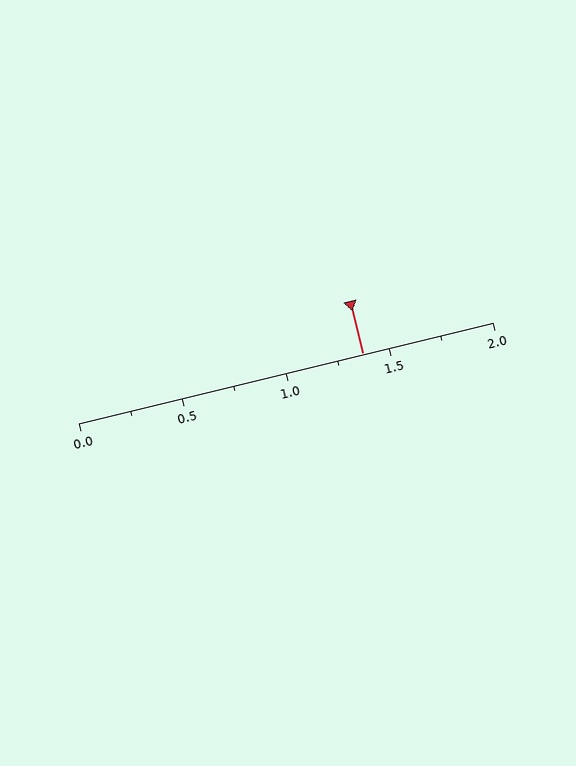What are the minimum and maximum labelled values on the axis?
The axis runs from 0.0 to 2.0.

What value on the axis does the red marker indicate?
The marker indicates approximately 1.38.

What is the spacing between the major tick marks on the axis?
The major ticks are spaced 0.5 apart.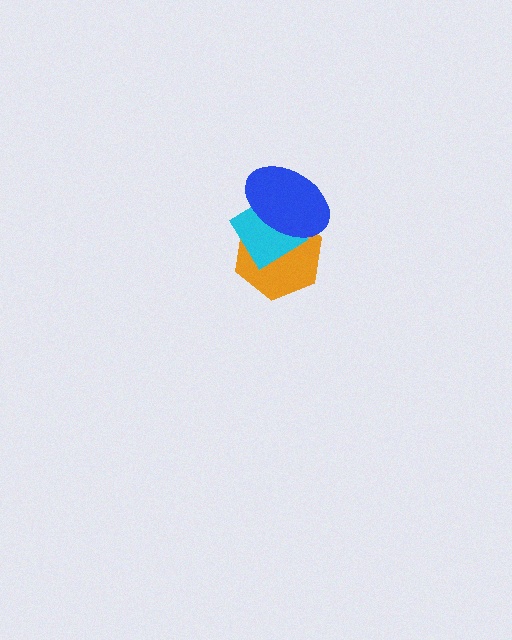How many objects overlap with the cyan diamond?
2 objects overlap with the cyan diamond.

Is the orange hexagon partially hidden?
Yes, it is partially covered by another shape.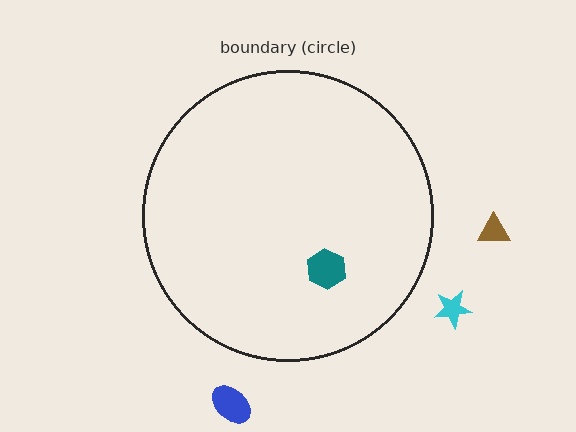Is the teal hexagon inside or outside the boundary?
Inside.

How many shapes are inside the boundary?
1 inside, 3 outside.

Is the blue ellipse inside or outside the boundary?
Outside.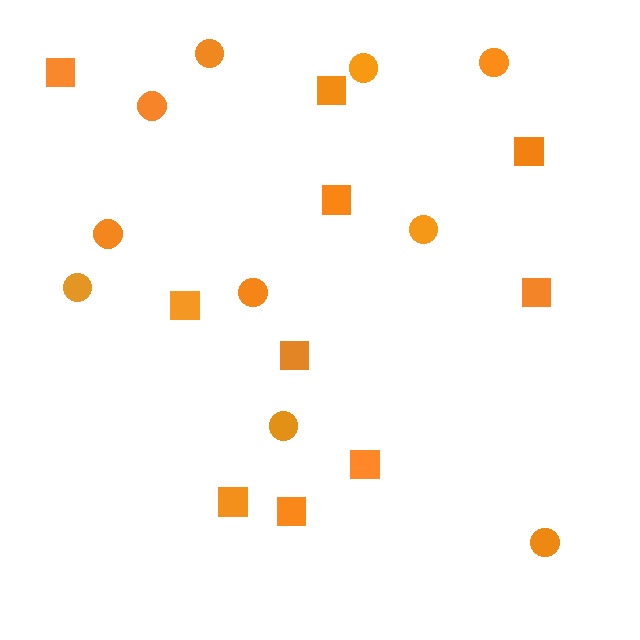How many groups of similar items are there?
There are 2 groups: one group of circles (10) and one group of squares (10).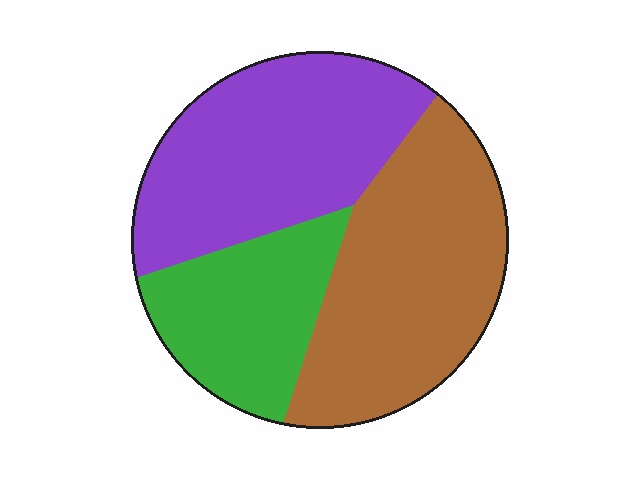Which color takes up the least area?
Green, at roughly 25%.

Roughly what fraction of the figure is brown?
Brown covers 40% of the figure.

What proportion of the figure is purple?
Purple covers around 35% of the figure.